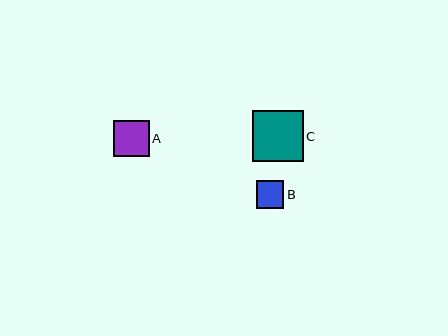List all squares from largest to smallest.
From largest to smallest: C, A, B.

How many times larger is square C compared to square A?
Square C is approximately 1.4 times the size of square A.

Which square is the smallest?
Square B is the smallest with a size of approximately 27 pixels.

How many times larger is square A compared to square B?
Square A is approximately 1.3 times the size of square B.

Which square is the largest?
Square C is the largest with a size of approximately 51 pixels.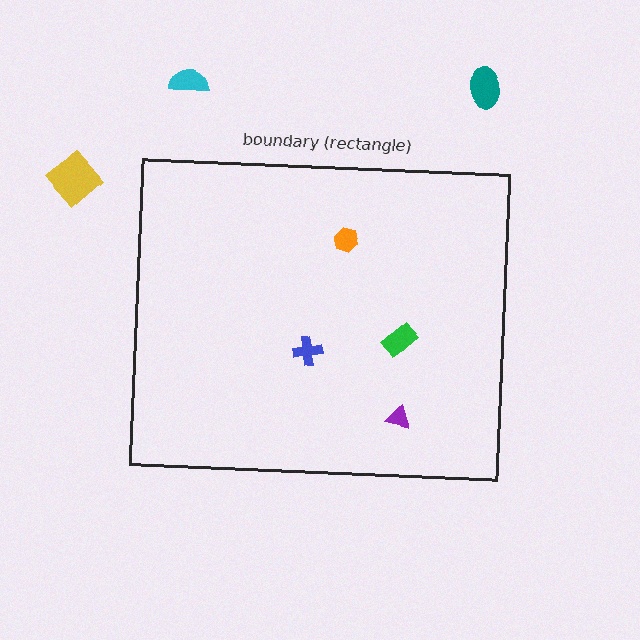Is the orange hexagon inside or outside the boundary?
Inside.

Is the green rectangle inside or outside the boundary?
Inside.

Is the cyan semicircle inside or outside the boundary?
Outside.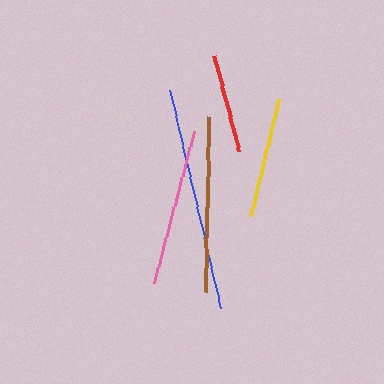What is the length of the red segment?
The red segment is approximately 99 pixels long.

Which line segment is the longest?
The blue line is the longest at approximately 224 pixels.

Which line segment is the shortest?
The red line is the shortest at approximately 99 pixels.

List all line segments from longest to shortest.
From longest to shortest: blue, brown, pink, yellow, red.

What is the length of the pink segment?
The pink segment is approximately 157 pixels long.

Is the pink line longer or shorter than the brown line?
The brown line is longer than the pink line.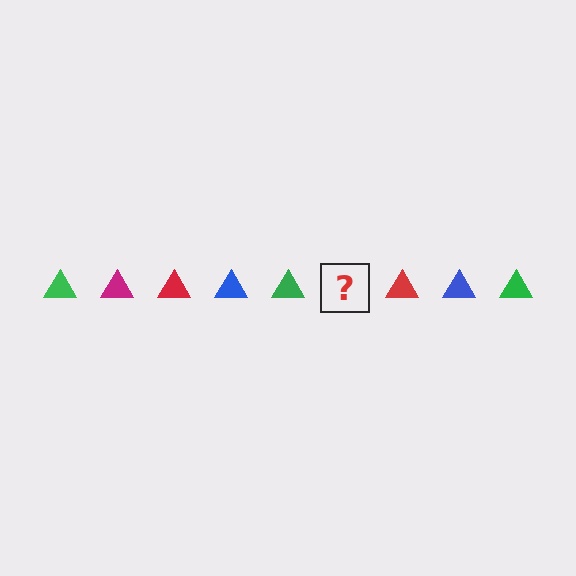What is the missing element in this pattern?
The missing element is a magenta triangle.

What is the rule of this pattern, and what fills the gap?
The rule is that the pattern cycles through green, magenta, red, blue triangles. The gap should be filled with a magenta triangle.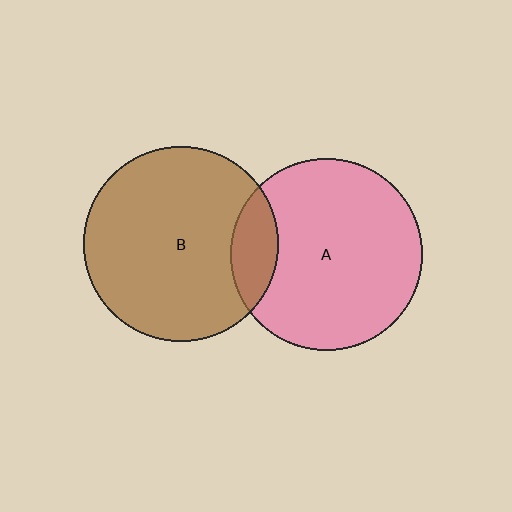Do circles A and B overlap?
Yes.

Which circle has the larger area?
Circle B (brown).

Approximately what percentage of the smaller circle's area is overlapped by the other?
Approximately 15%.